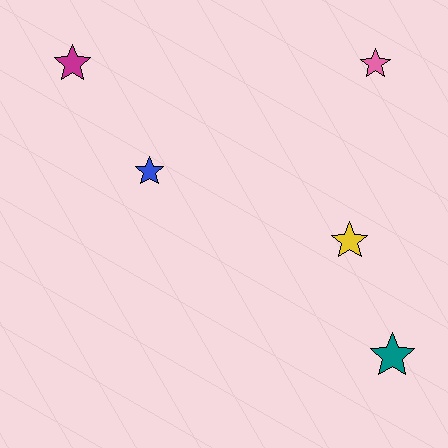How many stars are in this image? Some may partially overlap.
There are 5 stars.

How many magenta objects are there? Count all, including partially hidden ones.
There is 1 magenta object.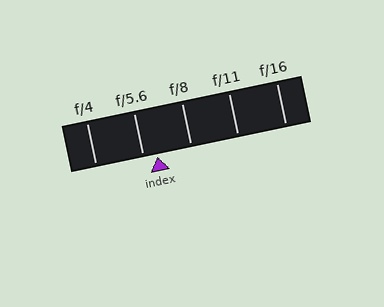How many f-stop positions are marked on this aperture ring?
There are 5 f-stop positions marked.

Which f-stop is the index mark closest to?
The index mark is closest to f/5.6.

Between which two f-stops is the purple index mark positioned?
The index mark is between f/5.6 and f/8.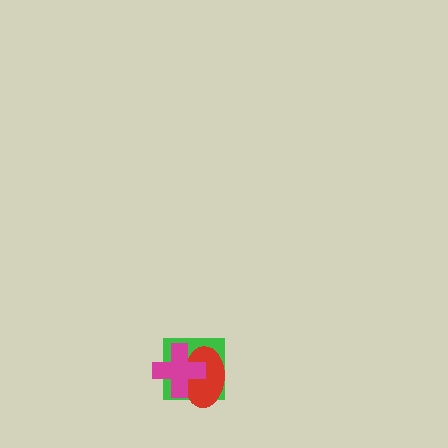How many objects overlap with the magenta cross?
2 objects overlap with the magenta cross.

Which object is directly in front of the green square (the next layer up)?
The red ellipse is directly in front of the green square.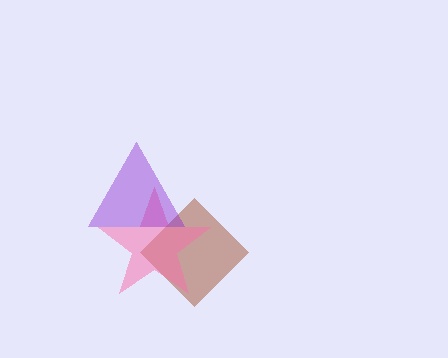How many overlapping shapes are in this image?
There are 3 overlapping shapes in the image.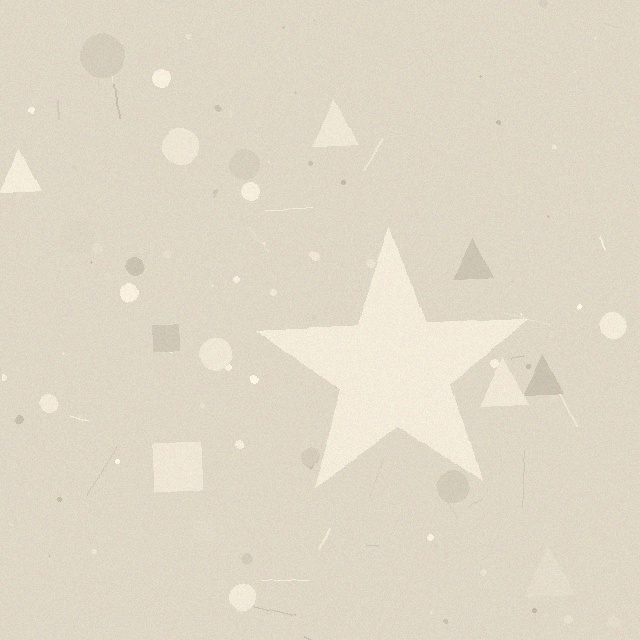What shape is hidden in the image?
A star is hidden in the image.